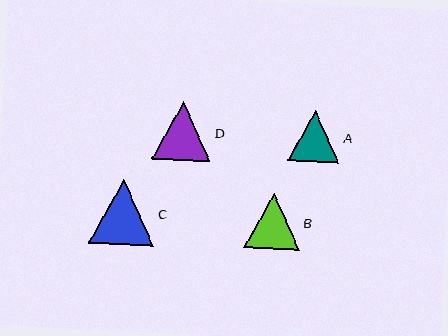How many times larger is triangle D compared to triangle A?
Triangle D is approximately 1.1 times the size of triangle A.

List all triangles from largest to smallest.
From largest to smallest: C, D, B, A.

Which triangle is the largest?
Triangle C is the largest with a size of approximately 65 pixels.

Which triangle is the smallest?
Triangle A is the smallest with a size of approximately 52 pixels.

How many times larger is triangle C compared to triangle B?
Triangle C is approximately 1.2 times the size of triangle B.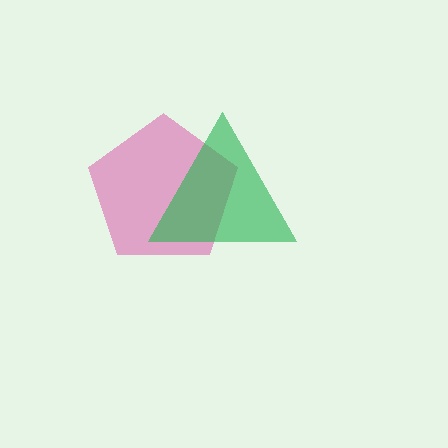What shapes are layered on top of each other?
The layered shapes are: a magenta pentagon, a green triangle.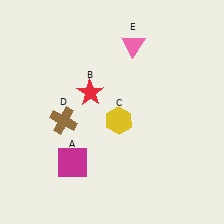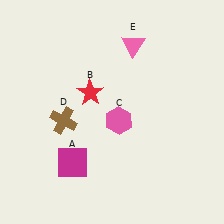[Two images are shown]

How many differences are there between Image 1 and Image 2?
There is 1 difference between the two images.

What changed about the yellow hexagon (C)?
In Image 1, C is yellow. In Image 2, it changed to pink.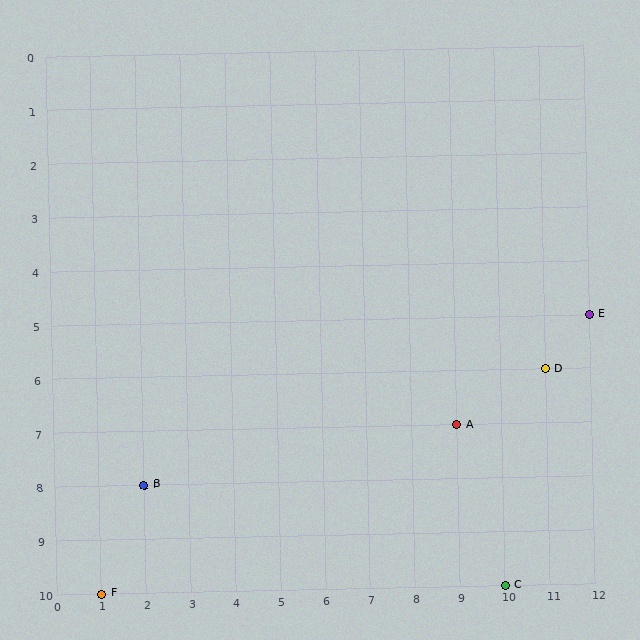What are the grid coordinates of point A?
Point A is at grid coordinates (9, 7).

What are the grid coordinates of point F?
Point F is at grid coordinates (1, 10).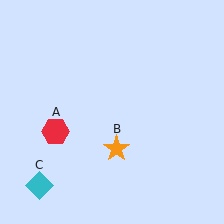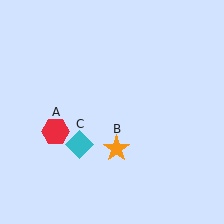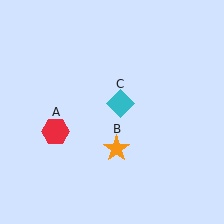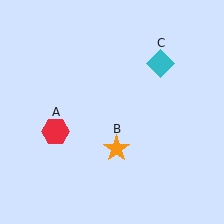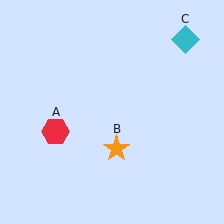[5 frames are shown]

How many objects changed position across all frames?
1 object changed position: cyan diamond (object C).